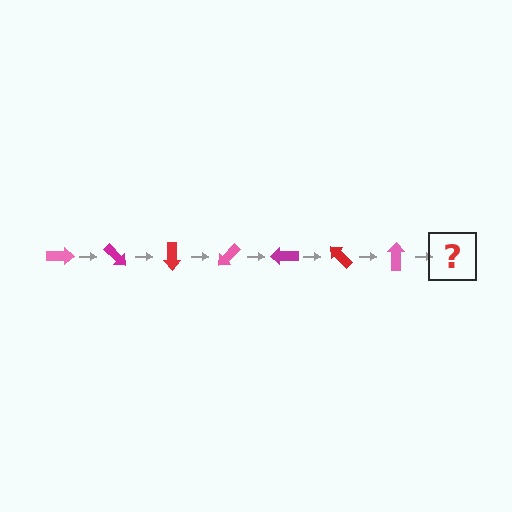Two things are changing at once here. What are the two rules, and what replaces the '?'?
The two rules are that it rotates 45 degrees each step and the color cycles through pink, magenta, and red. The '?' should be a magenta arrow, rotated 315 degrees from the start.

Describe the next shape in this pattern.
It should be a magenta arrow, rotated 315 degrees from the start.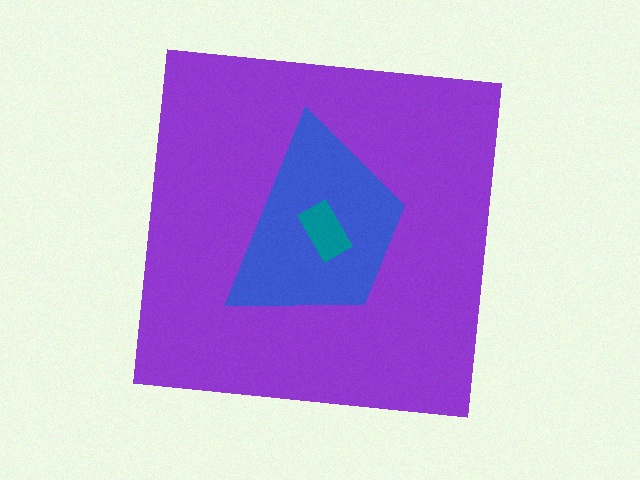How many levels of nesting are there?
3.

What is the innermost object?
The teal rectangle.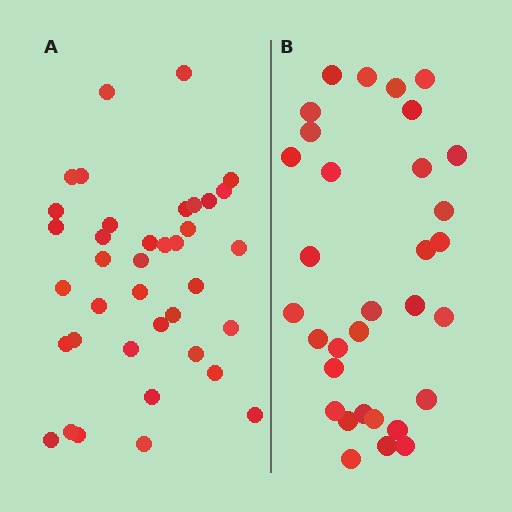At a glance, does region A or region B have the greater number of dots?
Region A (the left region) has more dots.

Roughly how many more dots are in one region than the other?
Region A has about 6 more dots than region B.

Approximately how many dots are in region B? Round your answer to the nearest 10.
About 30 dots. (The exact count is 32, which rounds to 30.)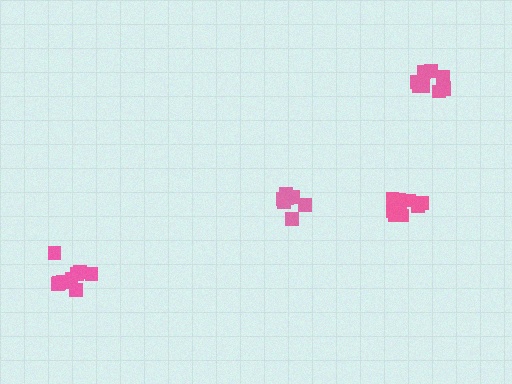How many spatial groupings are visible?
There are 4 spatial groupings.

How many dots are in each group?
Group 1: 10 dots, Group 2: 7 dots, Group 3: 9 dots, Group 4: 10 dots (36 total).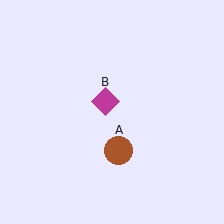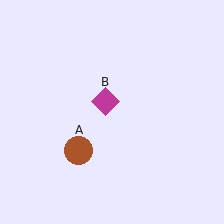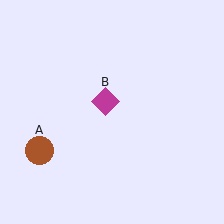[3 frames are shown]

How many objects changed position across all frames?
1 object changed position: brown circle (object A).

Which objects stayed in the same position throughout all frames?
Magenta diamond (object B) remained stationary.